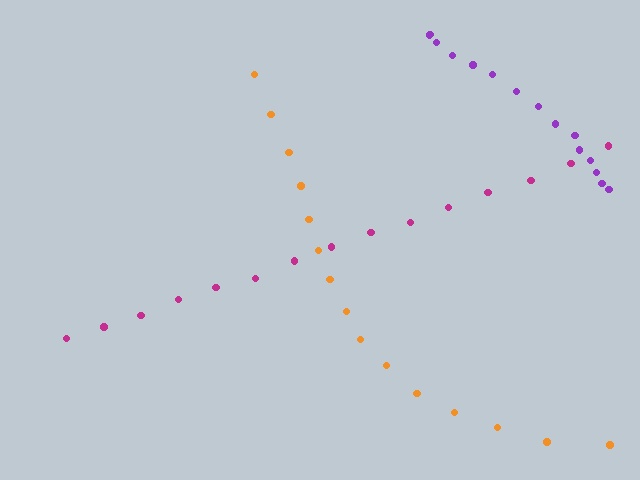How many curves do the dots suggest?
There are 3 distinct paths.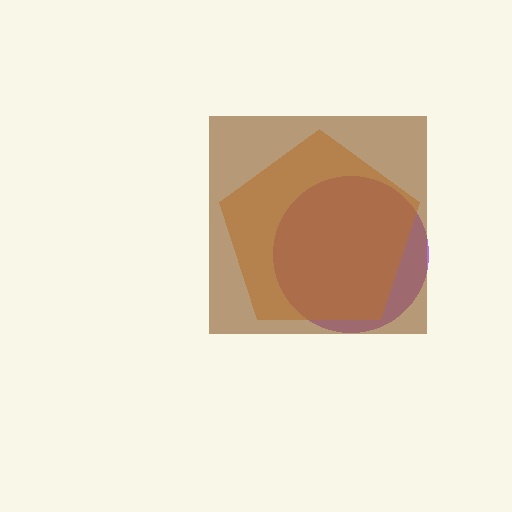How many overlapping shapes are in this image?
There are 3 overlapping shapes in the image.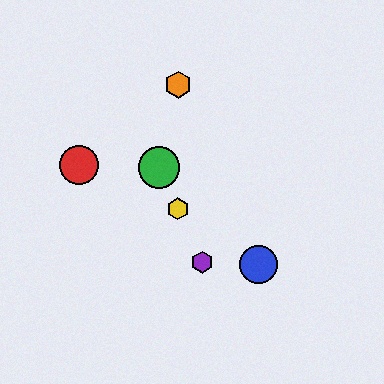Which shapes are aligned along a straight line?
The green circle, the yellow hexagon, the purple hexagon are aligned along a straight line.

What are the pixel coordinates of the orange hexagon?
The orange hexagon is at (178, 85).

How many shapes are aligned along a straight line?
3 shapes (the green circle, the yellow hexagon, the purple hexagon) are aligned along a straight line.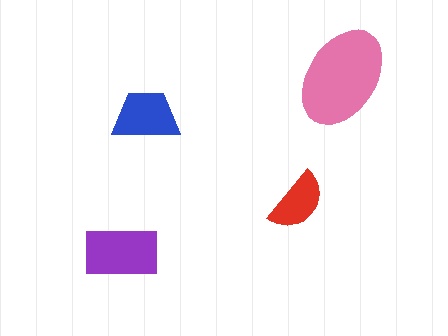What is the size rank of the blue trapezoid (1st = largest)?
3rd.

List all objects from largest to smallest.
The pink ellipse, the purple rectangle, the blue trapezoid, the red semicircle.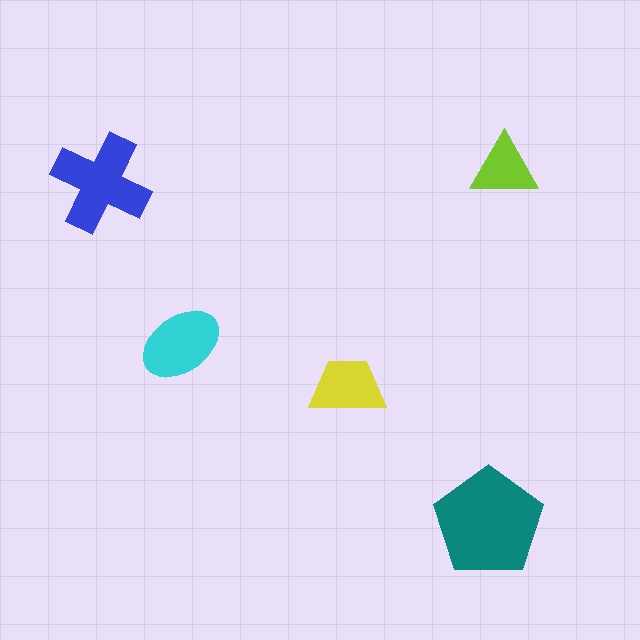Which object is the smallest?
The lime triangle.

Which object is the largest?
The teal pentagon.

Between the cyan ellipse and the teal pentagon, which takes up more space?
The teal pentagon.